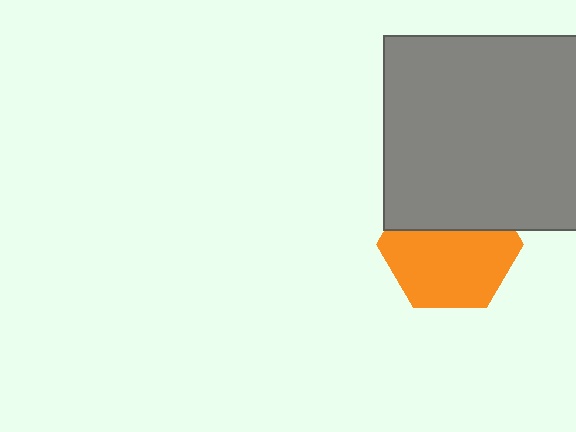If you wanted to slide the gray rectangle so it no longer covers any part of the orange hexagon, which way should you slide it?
Slide it up — that is the most direct way to separate the two shapes.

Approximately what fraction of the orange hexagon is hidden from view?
Roughly 38% of the orange hexagon is hidden behind the gray rectangle.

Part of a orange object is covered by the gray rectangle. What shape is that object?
It is a hexagon.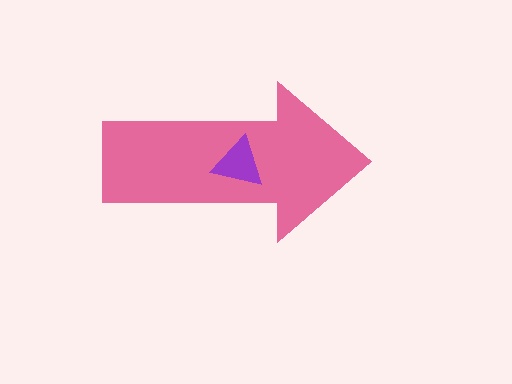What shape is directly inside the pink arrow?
The purple triangle.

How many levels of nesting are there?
2.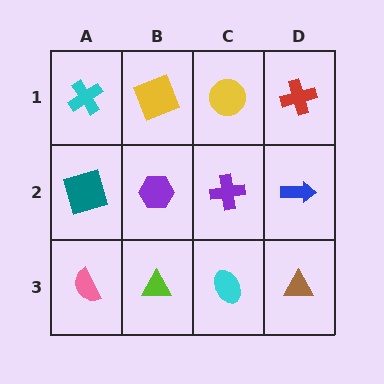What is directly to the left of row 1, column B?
A cyan cross.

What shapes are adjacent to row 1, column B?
A purple hexagon (row 2, column B), a cyan cross (row 1, column A), a yellow circle (row 1, column C).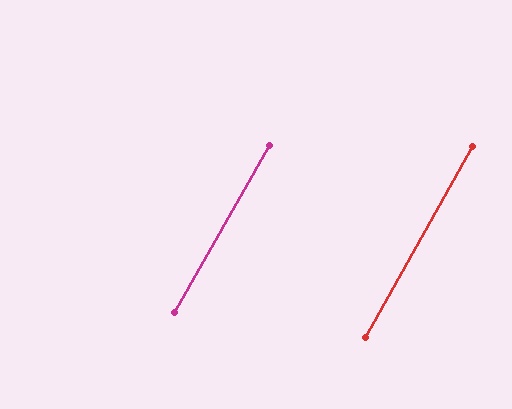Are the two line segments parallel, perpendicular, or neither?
Parallel — their directions differ by only 0.4°.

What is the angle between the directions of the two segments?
Approximately 0 degrees.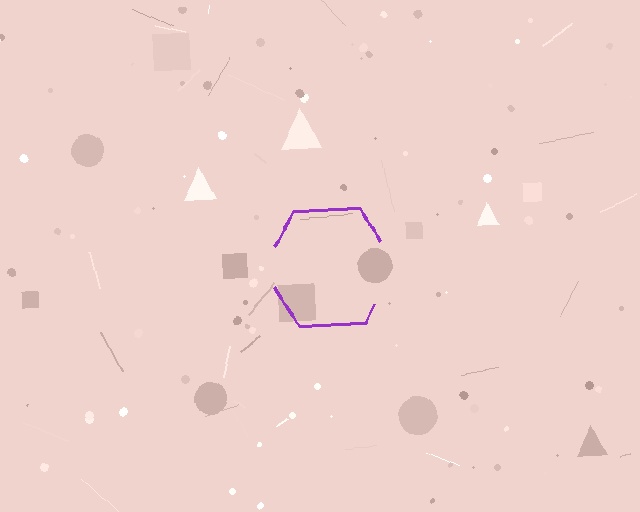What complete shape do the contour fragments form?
The contour fragments form a hexagon.